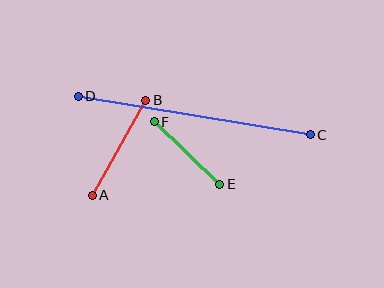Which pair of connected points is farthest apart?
Points C and D are farthest apart.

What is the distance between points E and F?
The distance is approximately 90 pixels.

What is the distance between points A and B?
The distance is approximately 109 pixels.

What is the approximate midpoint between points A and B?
The midpoint is at approximately (119, 148) pixels.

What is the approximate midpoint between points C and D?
The midpoint is at approximately (194, 115) pixels.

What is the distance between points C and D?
The distance is approximately 235 pixels.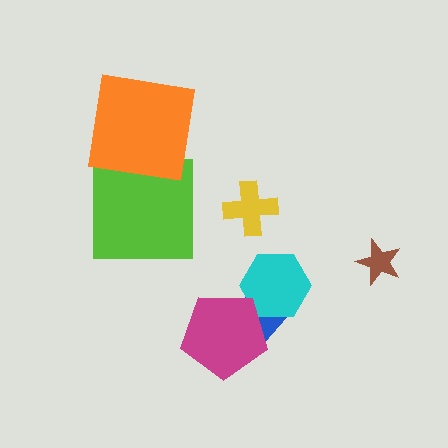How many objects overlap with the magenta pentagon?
2 objects overlap with the magenta pentagon.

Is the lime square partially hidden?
Yes, it is partially covered by another shape.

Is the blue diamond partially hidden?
Yes, it is partially covered by another shape.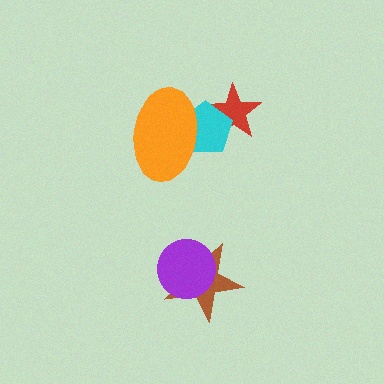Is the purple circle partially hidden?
No, no other shape covers it.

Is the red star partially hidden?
Yes, it is partially covered by another shape.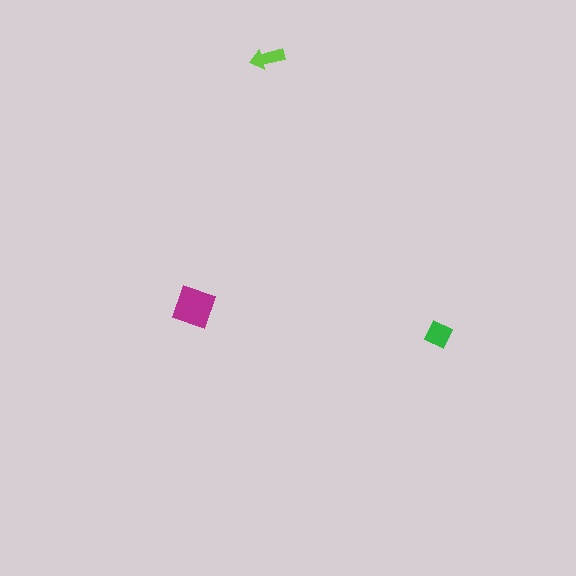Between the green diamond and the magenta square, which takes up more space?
The magenta square.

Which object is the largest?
The magenta square.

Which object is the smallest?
The lime arrow.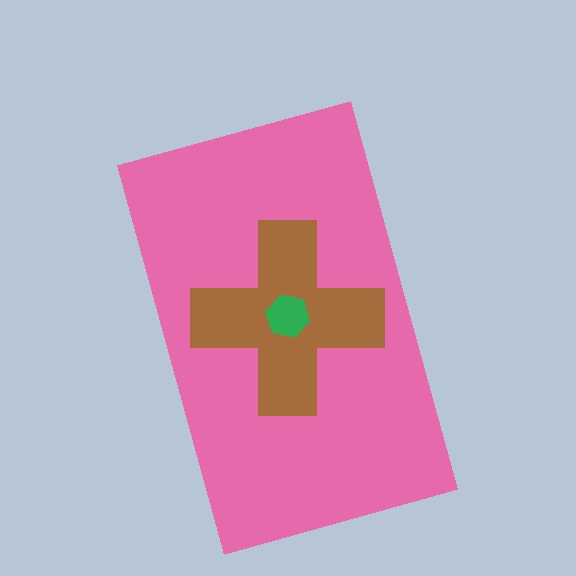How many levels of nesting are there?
3.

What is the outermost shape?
The pink rectangle.